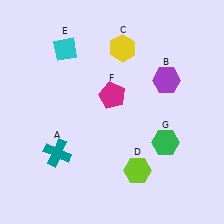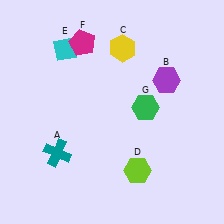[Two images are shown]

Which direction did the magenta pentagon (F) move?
The magenta pentagon (F) moved up.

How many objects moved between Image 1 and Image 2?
2 objects moved between the two images.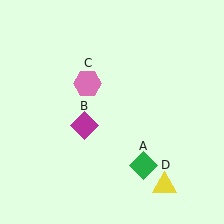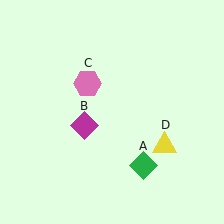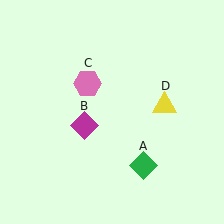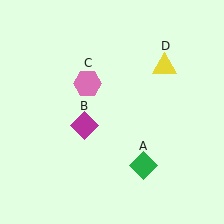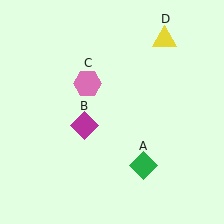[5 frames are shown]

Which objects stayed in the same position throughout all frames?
Green diamond (object A) and magenta diamond (object B) and pink hexagon (object C) remained stationary.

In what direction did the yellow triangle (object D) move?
The yellow triangle (object D) moved up.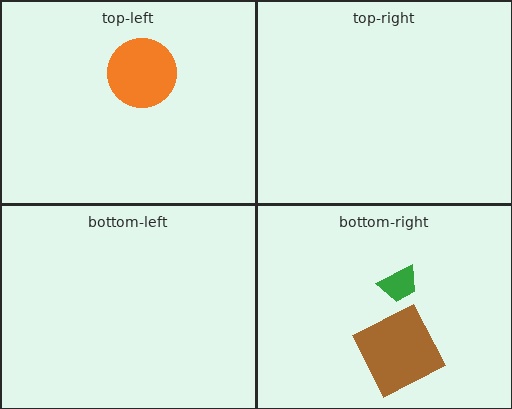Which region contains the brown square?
The bottom-right region.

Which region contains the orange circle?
The top-left region.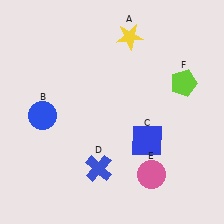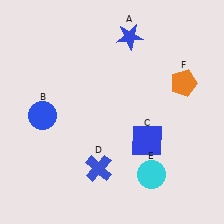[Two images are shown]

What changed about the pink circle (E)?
In Image 1, E is pink. In Image 2, it changed to cyan.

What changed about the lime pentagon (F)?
In Image 1, F is lime. In Image 2, it changed to orange.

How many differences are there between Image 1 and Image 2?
There are 3 differences between the two images.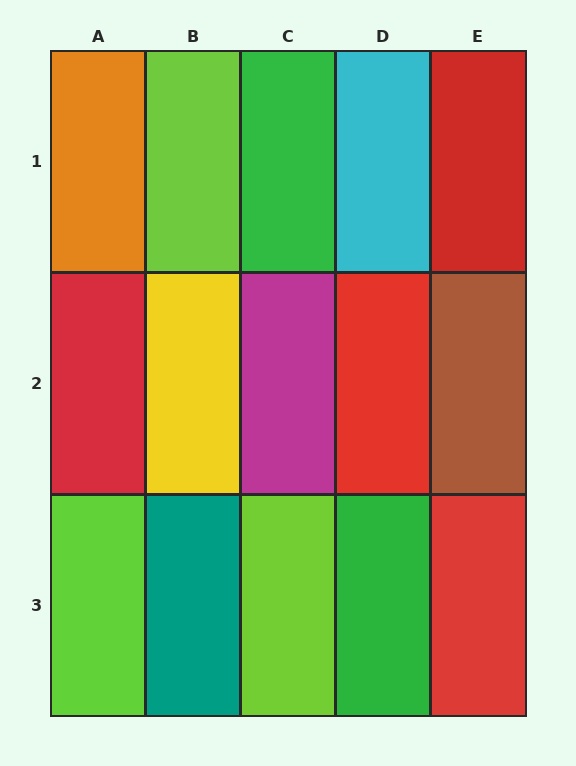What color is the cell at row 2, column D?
Red.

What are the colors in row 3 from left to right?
Lime, teal, lime, green, red.